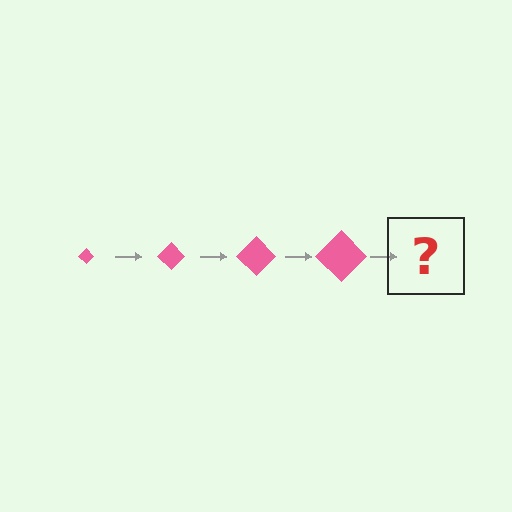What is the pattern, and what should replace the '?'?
The pattern is that the diamond gets progressively larger each step. The '?' should be a pink diamond, larger than the previous one.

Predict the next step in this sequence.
The next step is a pink diamond, larger than the previous one.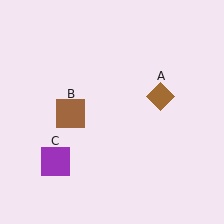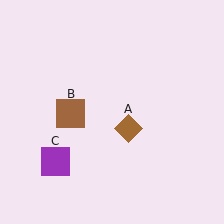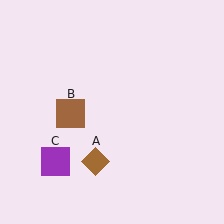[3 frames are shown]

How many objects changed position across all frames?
1 object changed position: brown diamond (object A).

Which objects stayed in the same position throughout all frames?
Brown square (object B) and purple square (object C) remained stationary.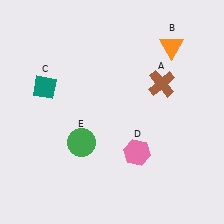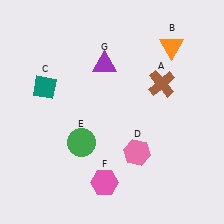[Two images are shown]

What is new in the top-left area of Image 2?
A purple triangle (G) was added in the top-left area of Image 2.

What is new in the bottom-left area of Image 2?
A pink hexagon (F) was added in the bottom-left area of Image 2.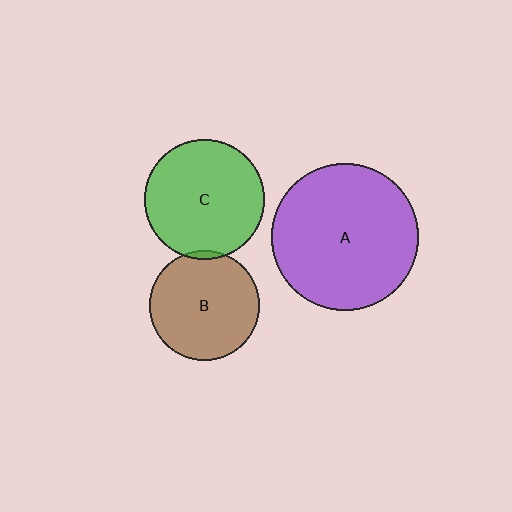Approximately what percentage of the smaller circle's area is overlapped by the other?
Approximately 5%.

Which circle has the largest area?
Circle A (purple).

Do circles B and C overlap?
Yes.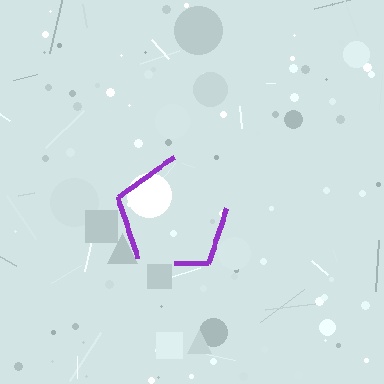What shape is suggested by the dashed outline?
The dashed outline suggests a pentagon.